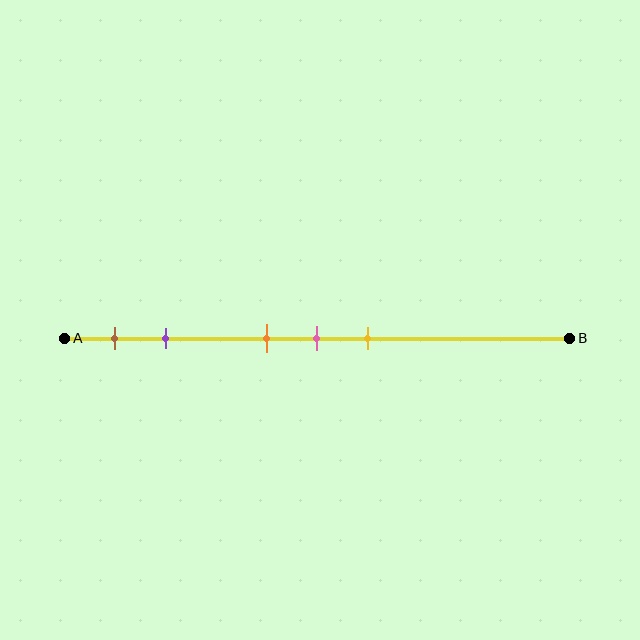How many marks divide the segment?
There are 5 marks dividing the segment.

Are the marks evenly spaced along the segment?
No, the marks are not evenly spaced.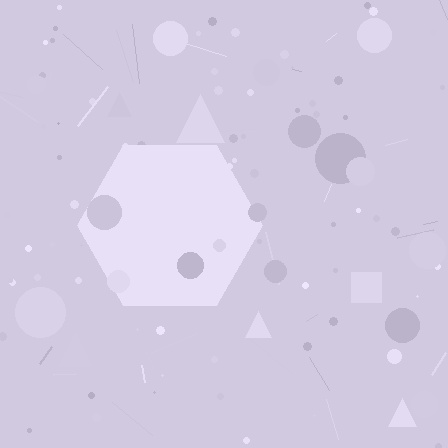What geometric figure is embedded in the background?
A hexagon is embedded in the background.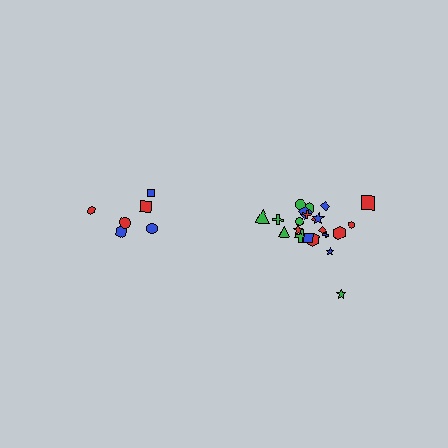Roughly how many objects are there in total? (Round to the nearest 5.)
Roughly 30 objects in total.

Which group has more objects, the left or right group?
The right group.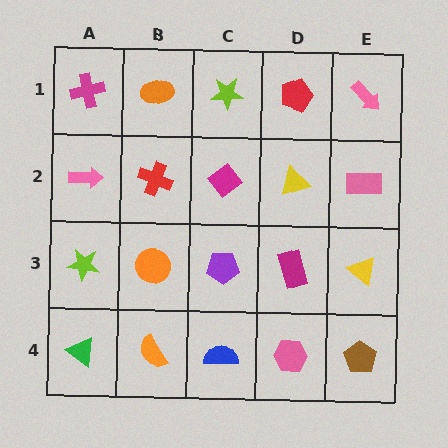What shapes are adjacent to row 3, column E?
A pink rectangle (row 2, column E), a brown pentagon (row 4, column E), a magenta rectangle (row 3, column D).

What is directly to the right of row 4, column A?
An orange semicircle.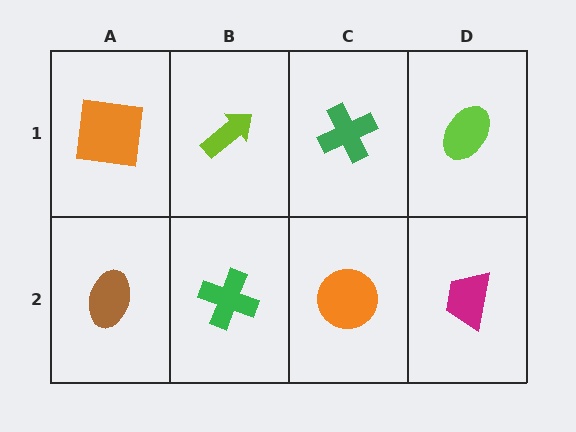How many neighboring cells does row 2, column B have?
3.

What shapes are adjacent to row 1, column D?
A magenta trapezoid (row 2, column D), a green cross (row 1, column C).